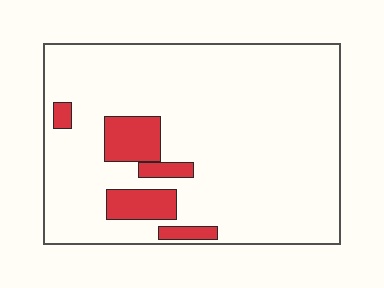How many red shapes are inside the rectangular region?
5.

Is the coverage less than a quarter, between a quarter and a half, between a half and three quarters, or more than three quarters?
Less than a quarter.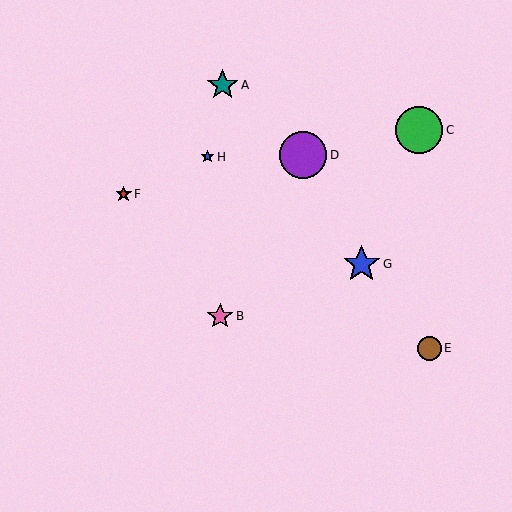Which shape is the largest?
The green circle (labeled C) is the largest.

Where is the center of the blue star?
The center of the blue star is at (362, 264).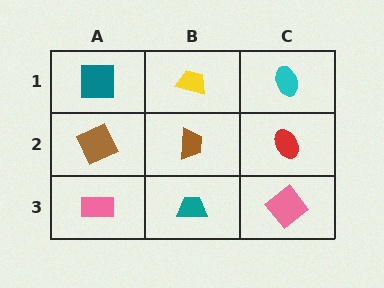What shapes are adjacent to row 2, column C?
A cyan ellipse (row 1, column C), a pink diamond (row 3, column C), a brown trapezoid (row 2, column B).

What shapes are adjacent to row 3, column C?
A red ellipse (row 2, column C), a teal trapezoid (row 3, column B).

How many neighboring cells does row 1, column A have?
2.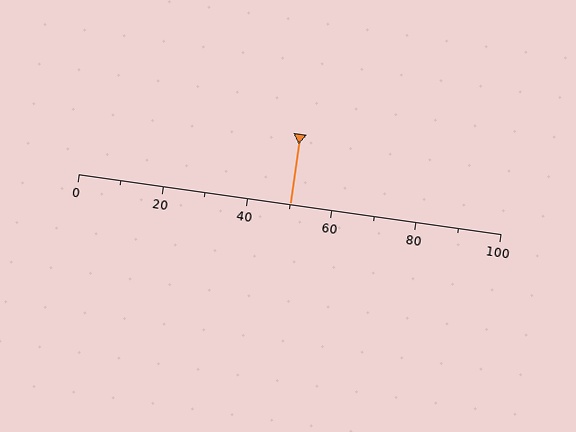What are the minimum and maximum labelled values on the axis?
The axis runs from 0 to 100.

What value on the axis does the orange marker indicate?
The marker indicates approximately 50.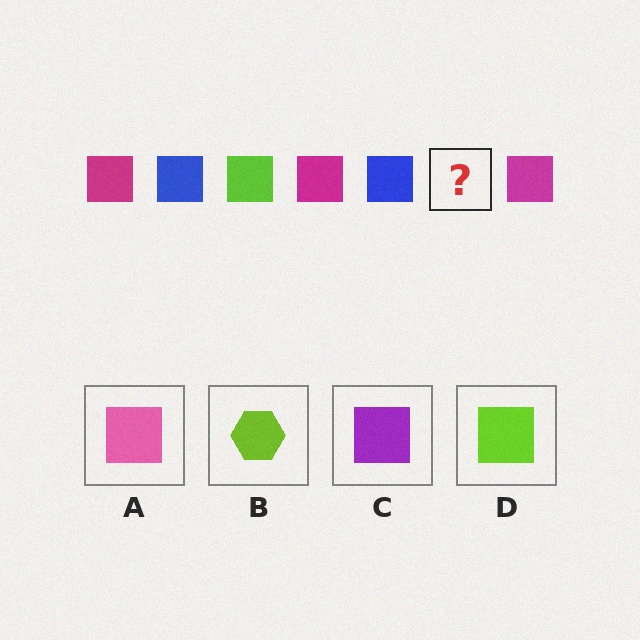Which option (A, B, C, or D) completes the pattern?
D.